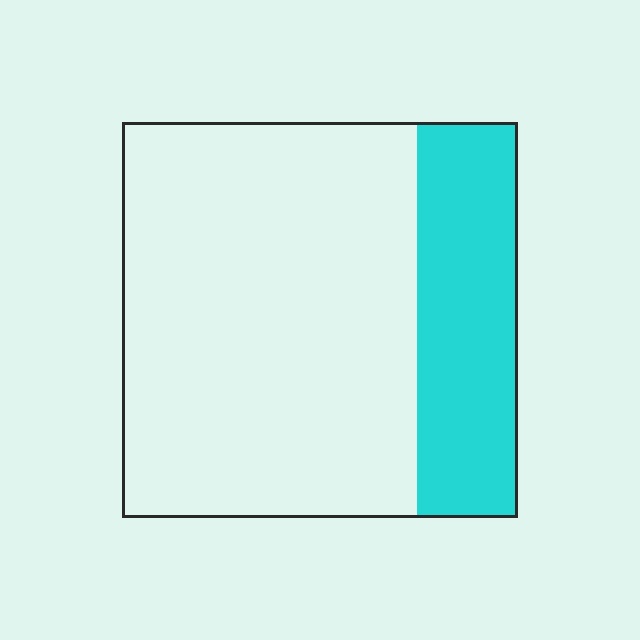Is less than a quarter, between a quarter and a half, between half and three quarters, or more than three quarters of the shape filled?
Between a quarter and a half.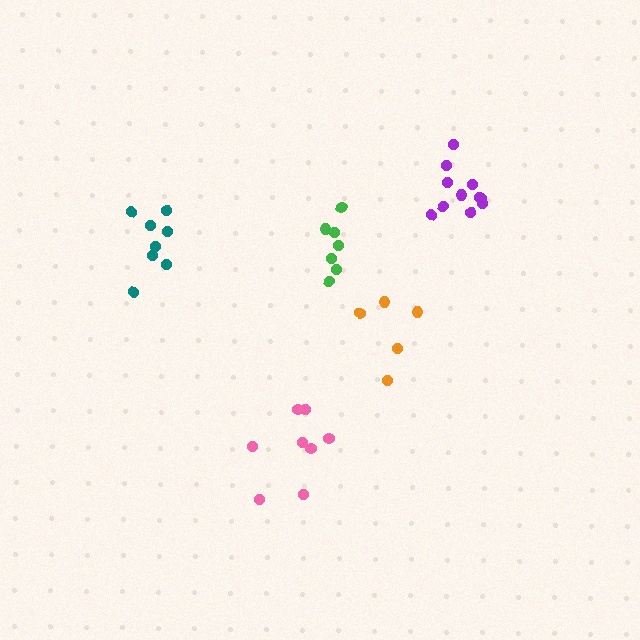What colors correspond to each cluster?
The clusters are colored: orange, teal, pink, purple, green.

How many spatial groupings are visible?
There are 5 spatial groupings.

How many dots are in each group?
Group 1: 5 dots, Group 2: 8 dots, Group 3: 8 dots, Group 4: 11 dots, Group 5: 7 dots (39 total).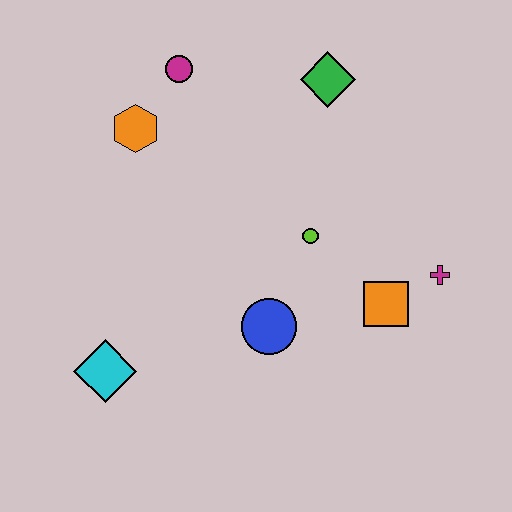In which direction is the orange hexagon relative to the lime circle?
The orange hexagon is to the left of the lime circle.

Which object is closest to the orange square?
The magenta cross is closest to the orange square.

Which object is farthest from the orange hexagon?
The magenta cross is farthest from the orange hexagon.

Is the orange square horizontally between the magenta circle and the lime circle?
No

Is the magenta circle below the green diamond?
No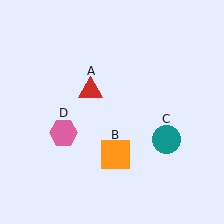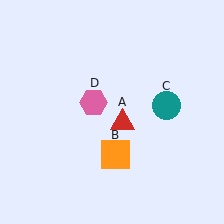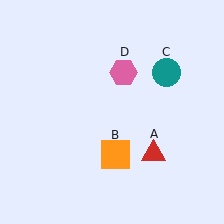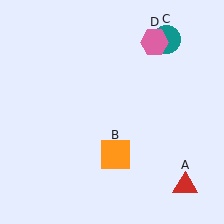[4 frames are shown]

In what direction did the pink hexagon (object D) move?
The pink hexagon (object D) moved up and to the right.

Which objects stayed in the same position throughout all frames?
Orange square (object B) remained stationary.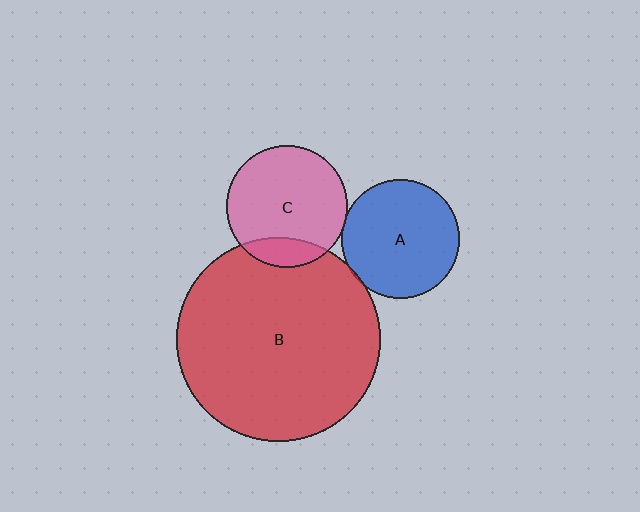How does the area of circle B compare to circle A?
Approximately 3.0 times.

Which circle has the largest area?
Circle B (red).